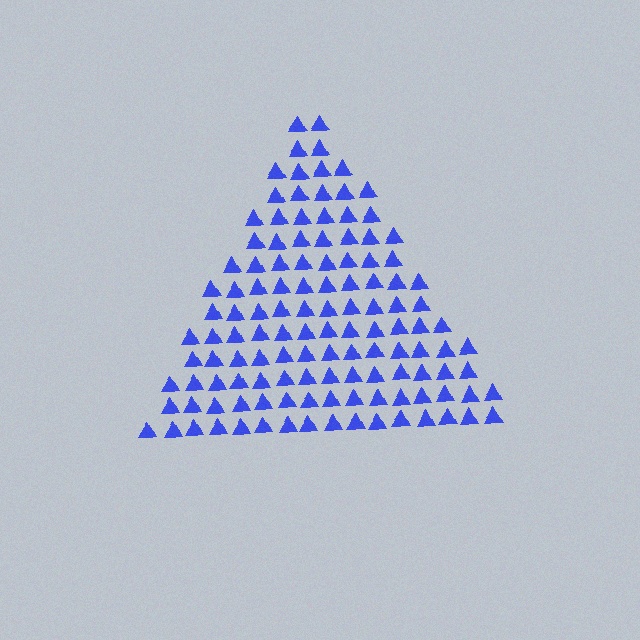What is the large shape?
The large shape is a triangle.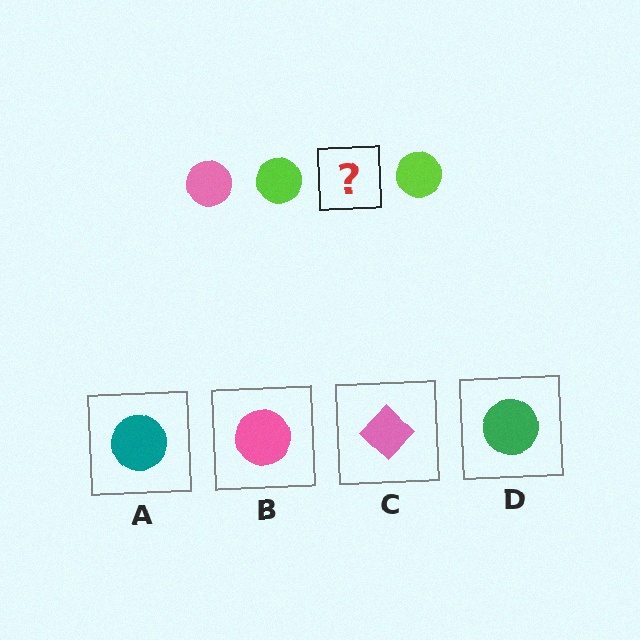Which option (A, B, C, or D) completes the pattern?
B.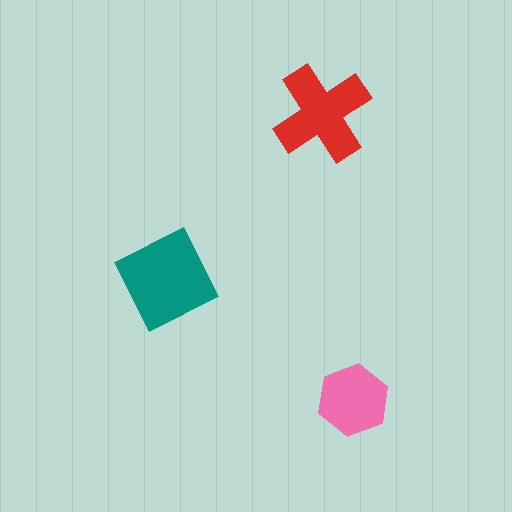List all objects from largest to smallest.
The teal square, the red cross, the pink hexagon.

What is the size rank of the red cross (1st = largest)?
2nd.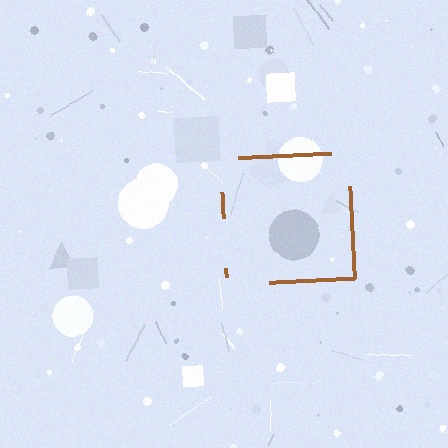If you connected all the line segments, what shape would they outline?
They would outline a square.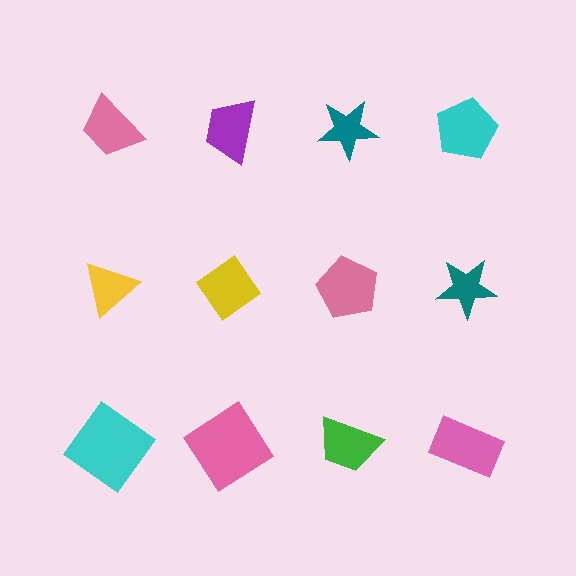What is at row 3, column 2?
A pink diamond.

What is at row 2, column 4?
A teal star.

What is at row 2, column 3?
A pink pentagon.